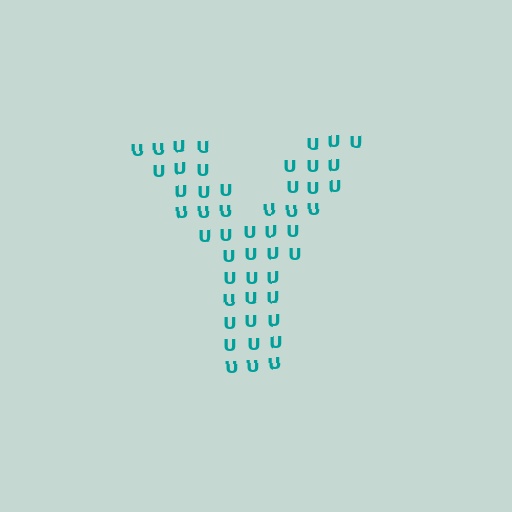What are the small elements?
The small elements are letter U's.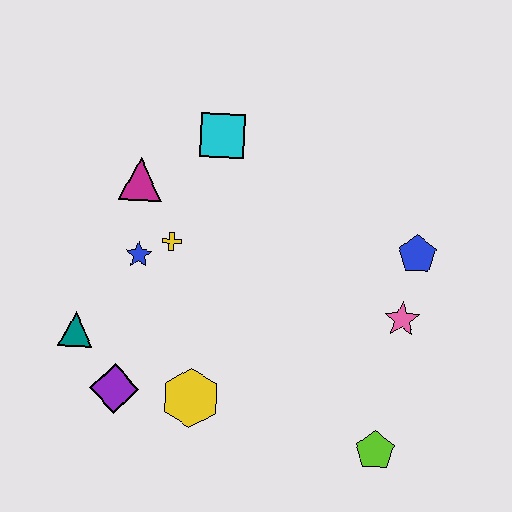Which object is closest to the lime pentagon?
The pink star is closest to the lime pentagon.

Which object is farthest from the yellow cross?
The lime pentagon is farthest from the yellow cross.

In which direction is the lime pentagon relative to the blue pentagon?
The lime pentagon is below the blue pentagon.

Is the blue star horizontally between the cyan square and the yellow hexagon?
No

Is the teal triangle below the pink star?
Yes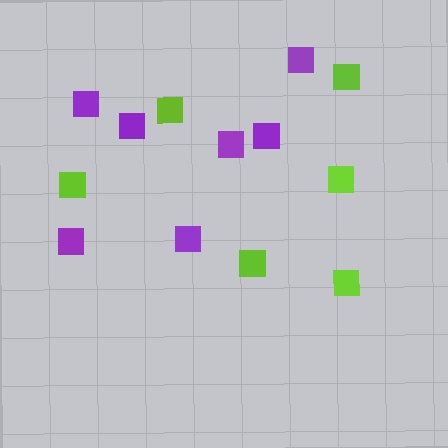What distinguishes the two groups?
There are 2 groups: one group of purple squares (7) and one group of lime squares (6).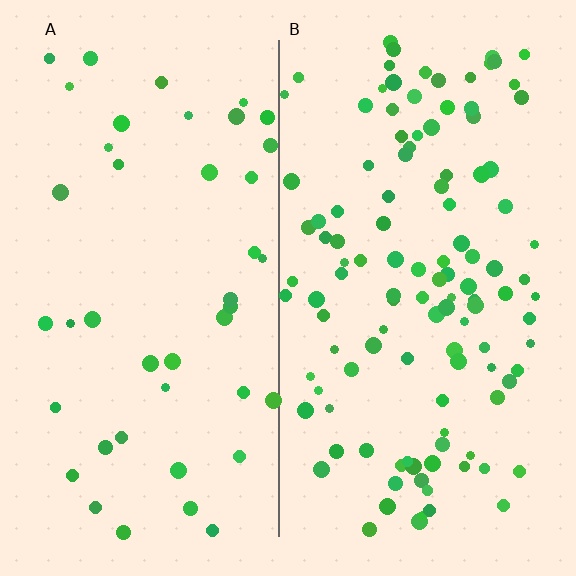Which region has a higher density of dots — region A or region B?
B (the right).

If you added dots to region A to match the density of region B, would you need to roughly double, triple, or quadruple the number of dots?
Approximately triple.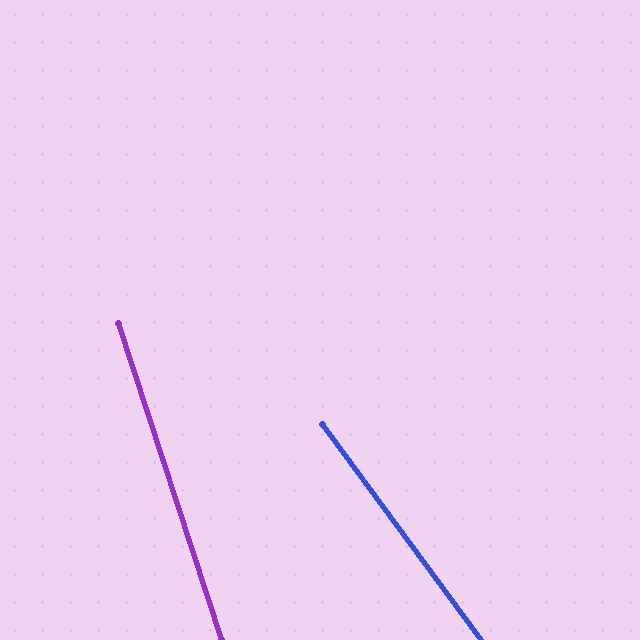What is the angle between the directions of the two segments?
Approximately 18 degrees.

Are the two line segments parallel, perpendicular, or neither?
Neither parallel nor perpendicular — they differ by about 18°.